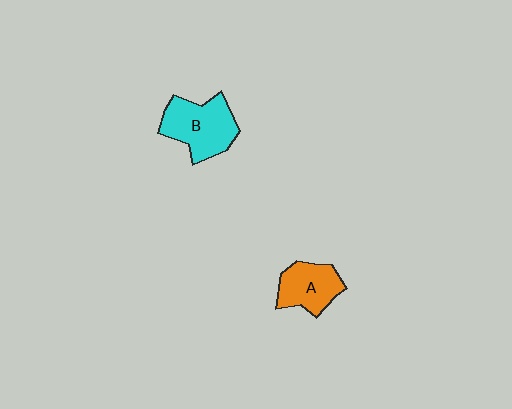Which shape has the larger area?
Shape B (cyan).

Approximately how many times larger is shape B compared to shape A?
Approximately 1.4 times.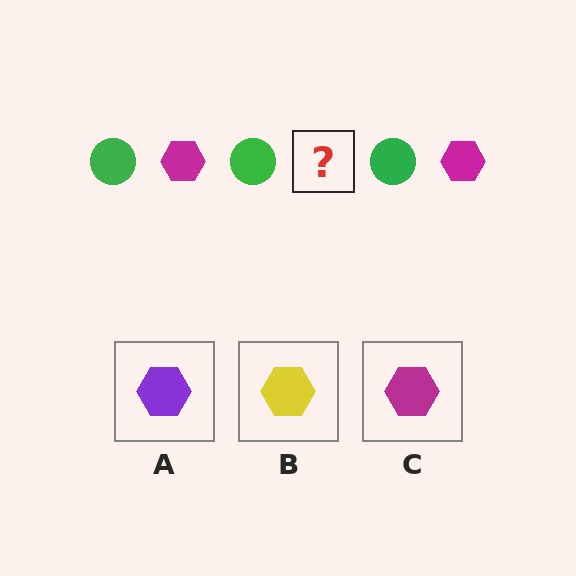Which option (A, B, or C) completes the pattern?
C.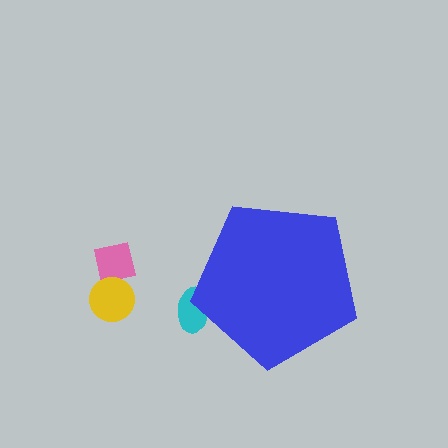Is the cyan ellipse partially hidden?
Yes, the cyan ellipse is partially hidden behind the blue pentagon.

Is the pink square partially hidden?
No, the pink square is fully visible.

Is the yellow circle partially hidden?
No, the yellow circle is fully visible.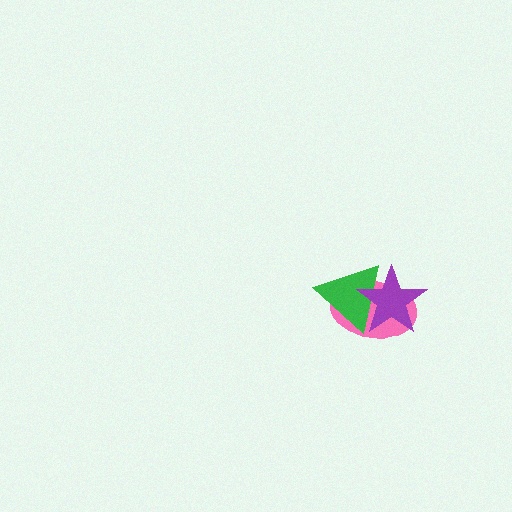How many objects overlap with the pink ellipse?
2 objects overlap with the pink ellipse.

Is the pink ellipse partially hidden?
Yes, it is partially covered by another shape.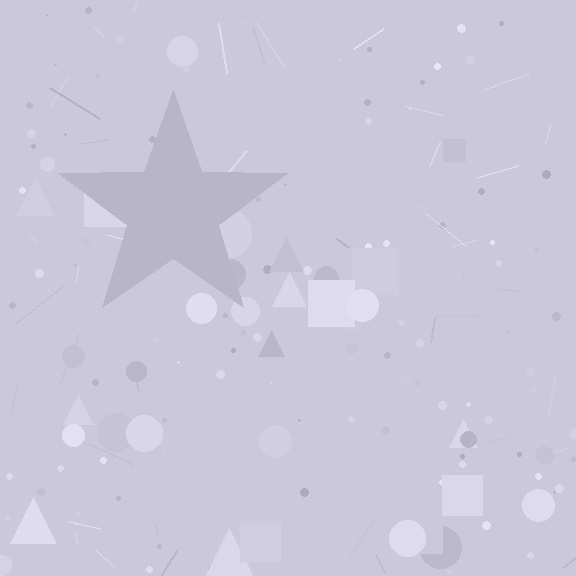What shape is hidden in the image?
A star is hidden in the image.